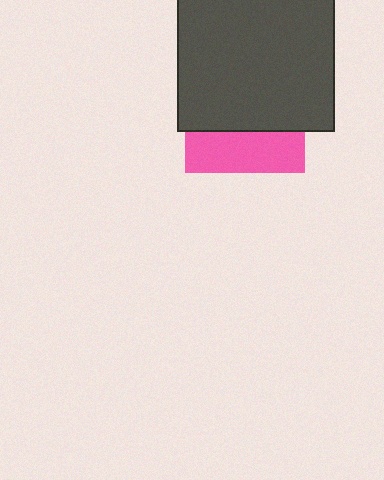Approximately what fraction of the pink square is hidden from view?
Roughly 66% of the pink square is hidden behind the dark gray square.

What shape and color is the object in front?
The object in front is a dark gray square.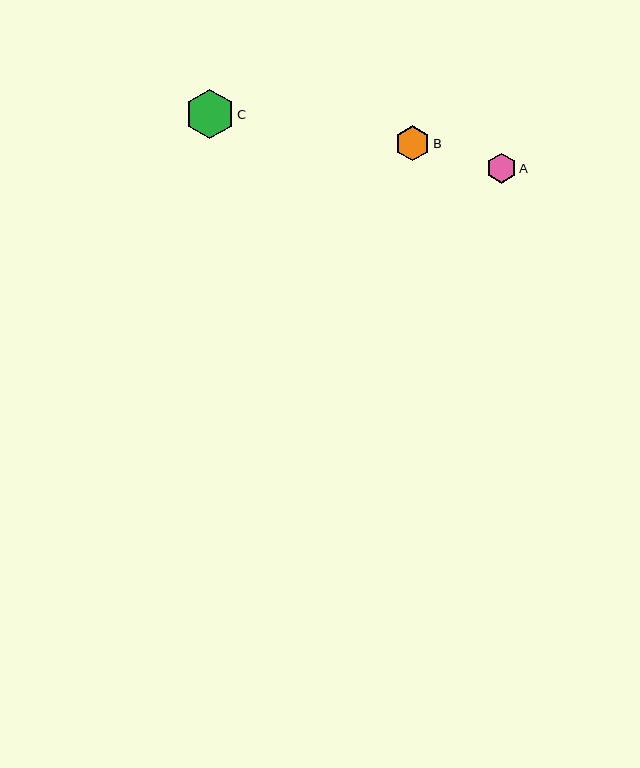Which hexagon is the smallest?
Hexagon A is the smallest with a size of approximately 30 pixels.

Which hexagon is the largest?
Hexagon C is the largest with a size of approximately 49 pixels.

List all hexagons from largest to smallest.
From largest to smallest: C, B, A.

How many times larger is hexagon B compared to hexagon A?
Hexagon B is approximately 1.2 times the size of hexagon A.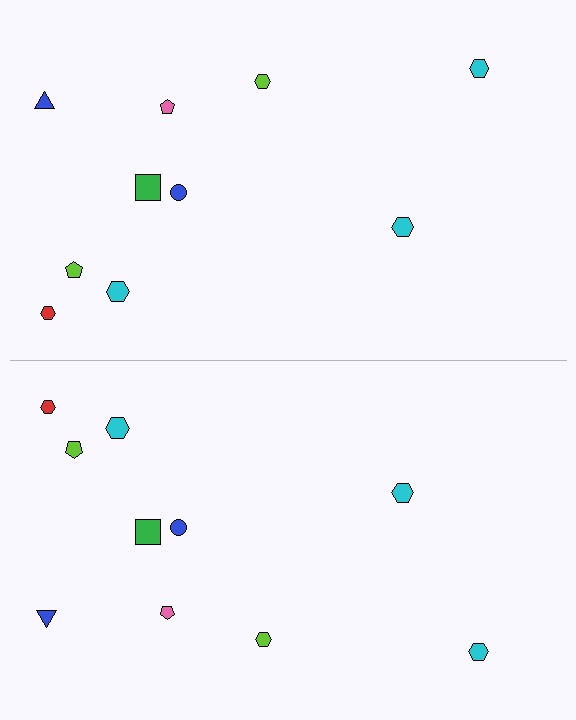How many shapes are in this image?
There are 20 shapes in this image.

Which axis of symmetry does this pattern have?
The pattern has a horizontal axis of symmetry running through the center of the image.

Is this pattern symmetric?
Yes, this pattern has bilateral (reflection) symmetry.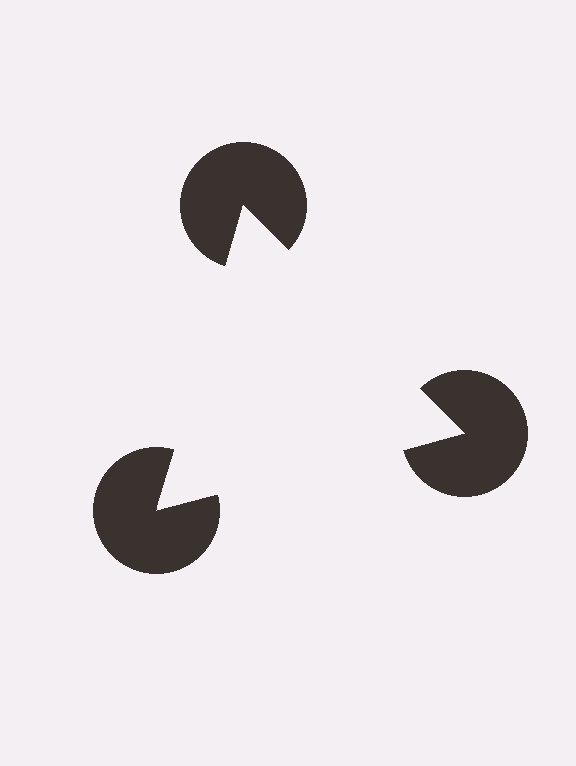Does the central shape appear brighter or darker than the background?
It typically appears slightly brighter than the background, even though no actual brightness change is drawn.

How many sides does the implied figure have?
3 sides.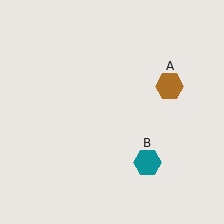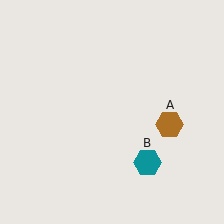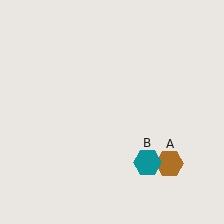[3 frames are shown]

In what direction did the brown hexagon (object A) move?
The brown hexagon (object A) moved down.